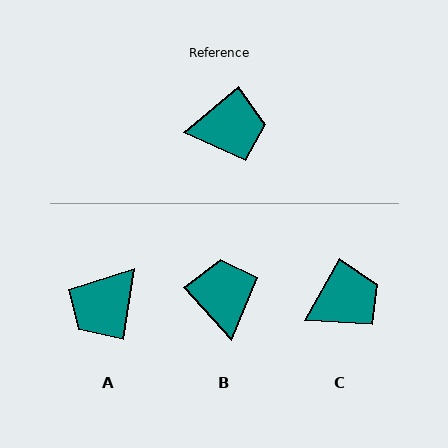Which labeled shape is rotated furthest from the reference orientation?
A, about 138 degrees away.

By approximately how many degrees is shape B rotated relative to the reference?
Approximately 92 degrees counter-clockwise.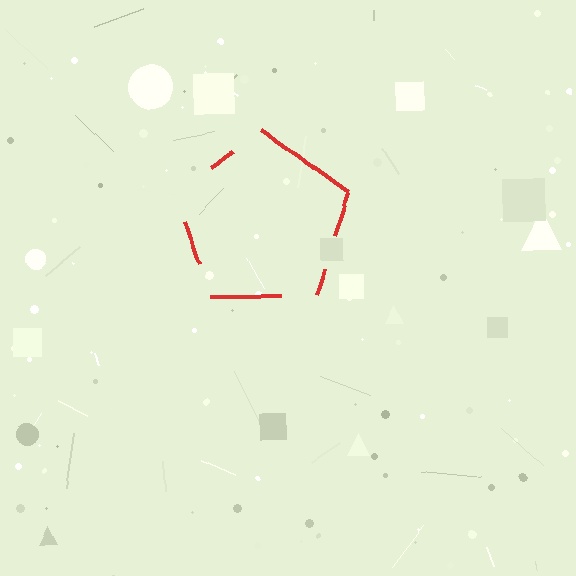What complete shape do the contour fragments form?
The contour fragments form a pentagon.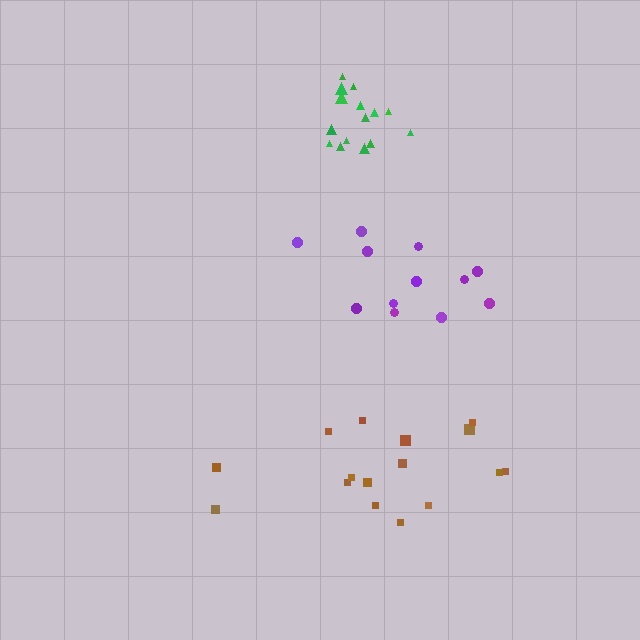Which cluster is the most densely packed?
Green.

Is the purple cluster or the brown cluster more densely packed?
Brown.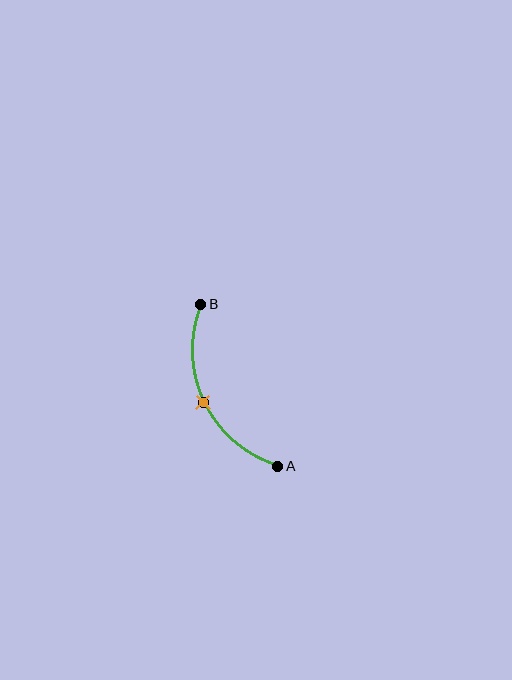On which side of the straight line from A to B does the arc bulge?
The arc bulges to the left of the straight line connecting A and B.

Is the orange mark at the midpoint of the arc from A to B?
Yes. The orange mark lies on the arc at equal arc-length from both A and B — it is the arc midpoint.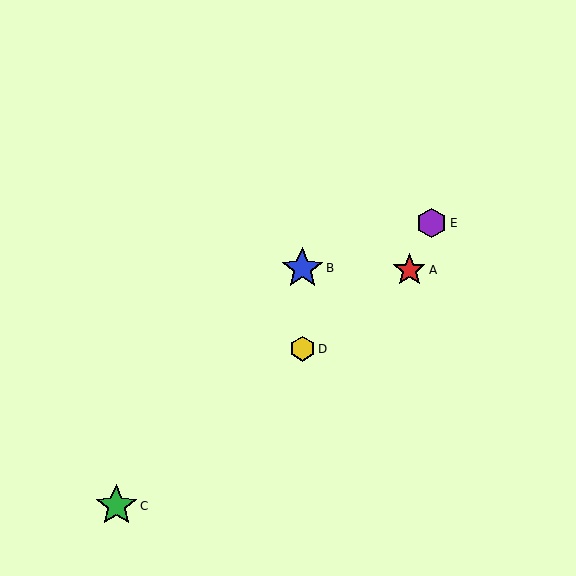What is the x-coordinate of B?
Object B is at x≈302.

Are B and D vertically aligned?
Yes, both are at x≈302.